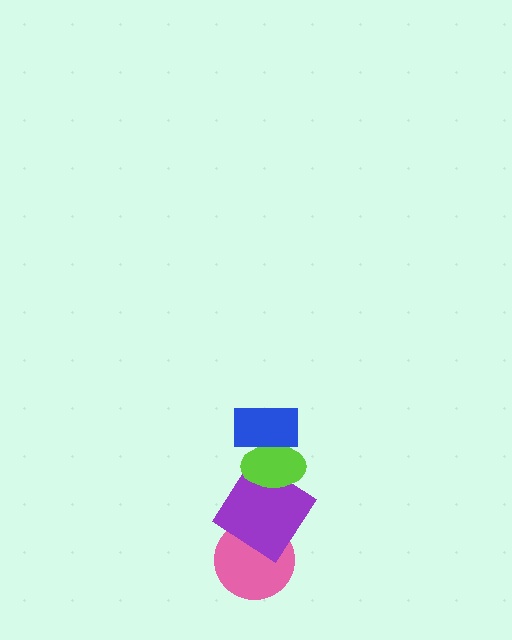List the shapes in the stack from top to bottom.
From top to bottom: the blue rectangle, the lime ellipse, the purple diamond, the pink circle.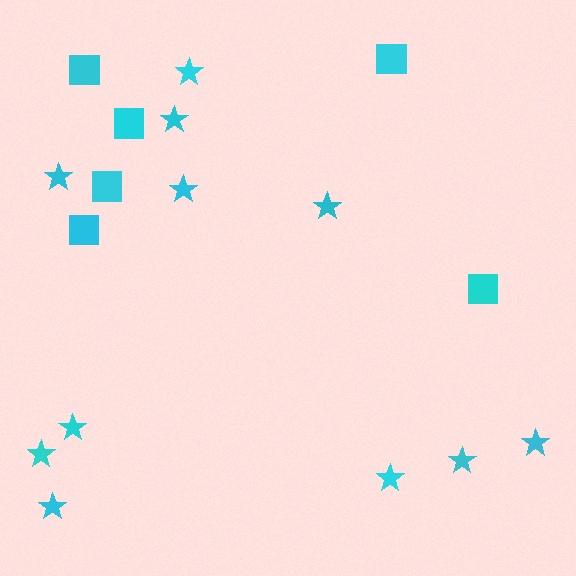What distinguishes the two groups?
There are 2 groups: one group of stars (11) and one group of squares (6).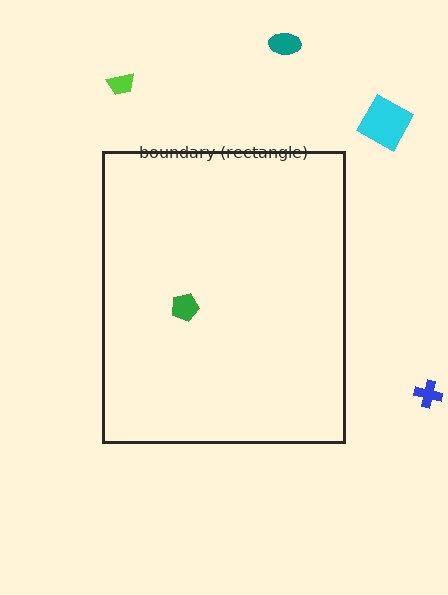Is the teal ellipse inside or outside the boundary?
Outside.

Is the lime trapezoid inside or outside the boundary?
Outside.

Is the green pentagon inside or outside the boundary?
Inside.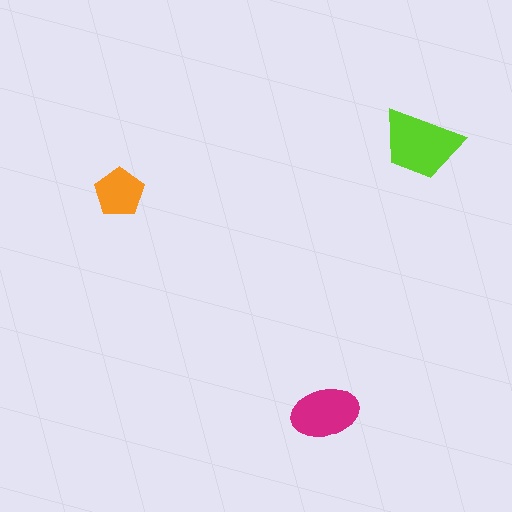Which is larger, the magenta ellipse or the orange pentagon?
The magenta ellipse.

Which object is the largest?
The lime trapezoid.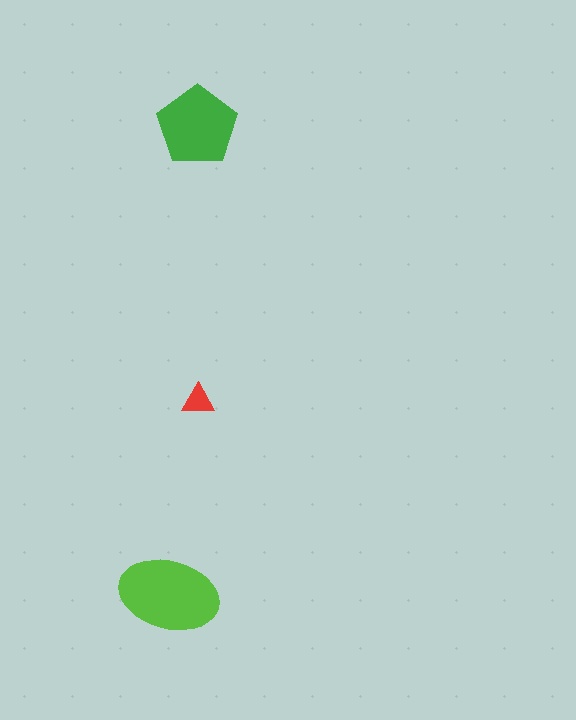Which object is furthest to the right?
The red triangle is rightmost.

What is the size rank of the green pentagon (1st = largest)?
2nd.